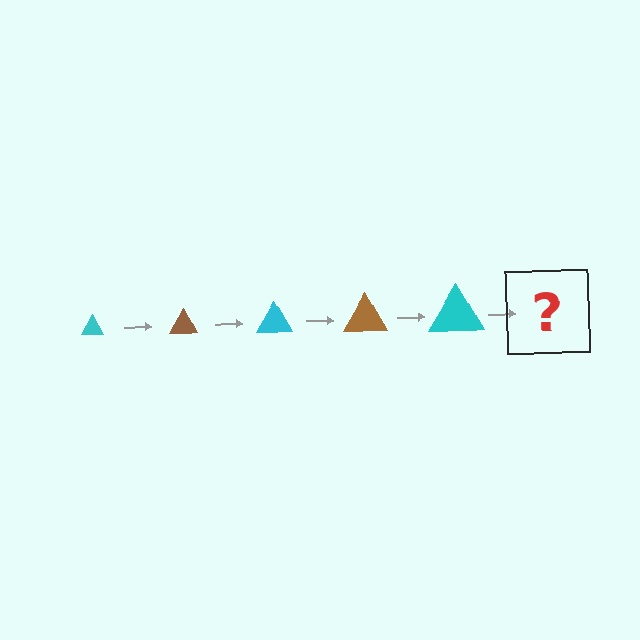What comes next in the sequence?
The next element should be a brown triangle, larger than the previous one.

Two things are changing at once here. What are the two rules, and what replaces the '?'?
The two rules are that the triangle grows larger each step and the color cycles through cyan and brown. The '?' should be a brown triangle, larger than the previous one.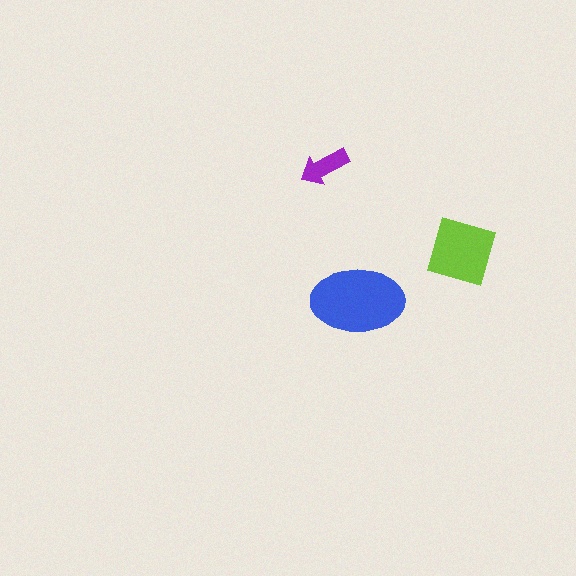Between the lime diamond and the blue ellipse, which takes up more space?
The blue ellipse.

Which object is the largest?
The blue ellipse.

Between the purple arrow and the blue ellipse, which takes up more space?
The blue ellipse.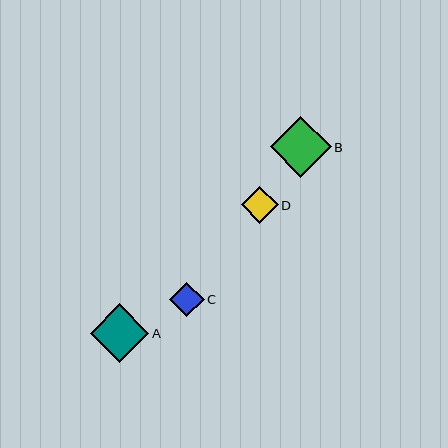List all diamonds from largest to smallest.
From largest to smallest: B, A, D, C.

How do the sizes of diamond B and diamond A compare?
Diamond B and diamond A are approximately the same size.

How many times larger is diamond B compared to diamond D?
Diamond B is approximately 1.6 times the size of diamond D.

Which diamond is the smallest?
Diamond C is the smallest with a size of approximately 35 pixels.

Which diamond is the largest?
Diamond B is the largest with a size of approximately 61 pixels.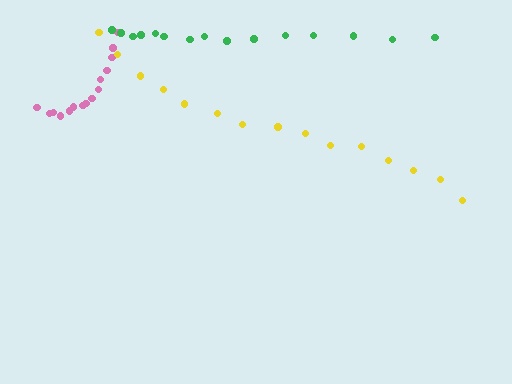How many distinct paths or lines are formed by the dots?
There are 3 distinct paths.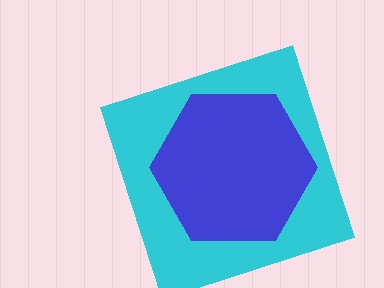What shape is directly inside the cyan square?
The blue hexagon.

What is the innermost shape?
The blue hexagon.